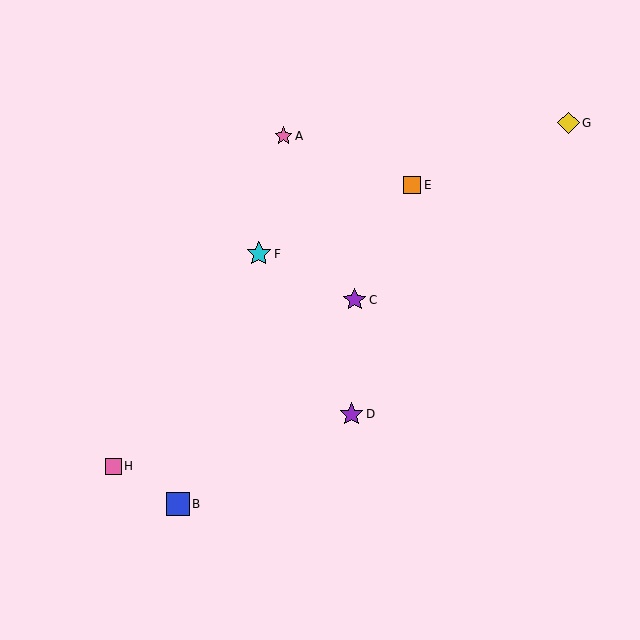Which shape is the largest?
The cyan star (labeled F) is the largest.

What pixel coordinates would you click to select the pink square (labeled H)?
Click at (113, 466) to select the pink square H.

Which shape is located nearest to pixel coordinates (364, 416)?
The purple star (labeled D) at (352, 414) is nearest to that location.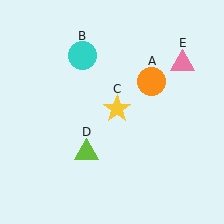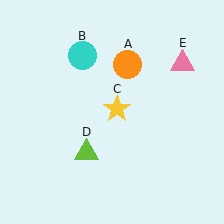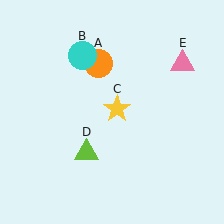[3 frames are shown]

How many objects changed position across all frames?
1 object changed position: orange circle (object A).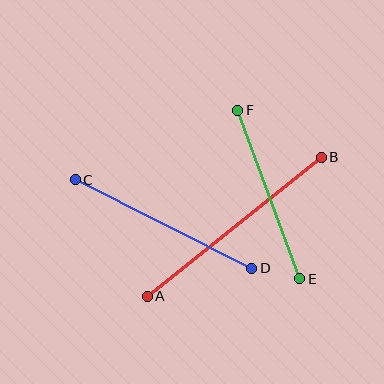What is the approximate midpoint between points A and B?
The midpoint is at approximately (234, 227) pixels.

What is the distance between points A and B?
The distance is approximately 223 pixels.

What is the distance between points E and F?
The distance is approximately 179 pixels.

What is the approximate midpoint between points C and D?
The midpoint is at approximately (163, 224) pixels.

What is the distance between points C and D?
The distance is approximately 197 pixels.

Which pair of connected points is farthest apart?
Points A and B are farthest apart.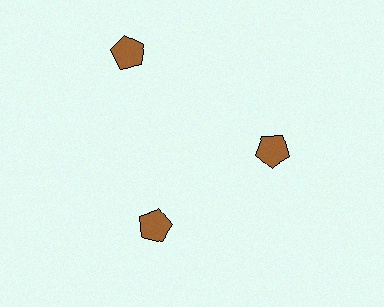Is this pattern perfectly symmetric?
No. The 3 brown pentagons are arranged in a ring, but one element near the 11 o'clock position is pushed outward from the center, breaking the 3-fold rotational symmetry.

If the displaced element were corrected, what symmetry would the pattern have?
It would have 3-fold rotational symmetry — the pattern would map onto itself every 120 degrees.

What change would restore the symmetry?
The symmetry would be restored by moving it inward, back onto the ring so that all 3 pentagons sit at equal angles and equal distance from the center.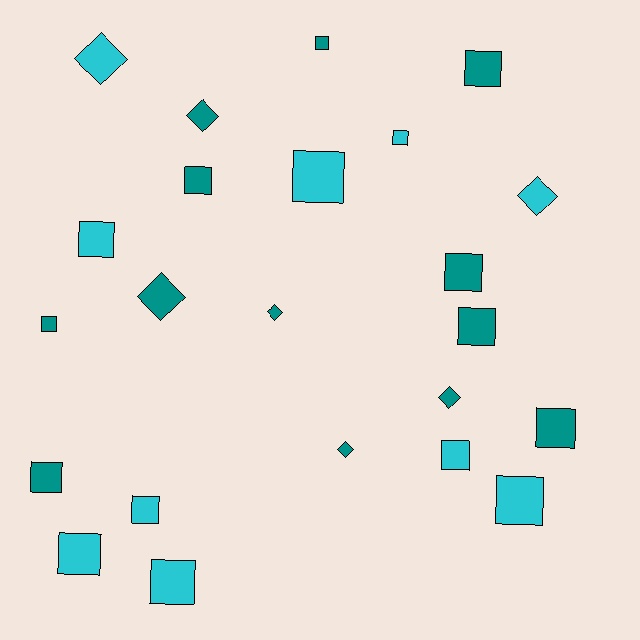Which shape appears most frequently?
Square, with 16 objects.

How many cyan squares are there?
There are 8 cyan squares.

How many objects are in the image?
There are 23 objects.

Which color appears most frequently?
Teal, with 13 objects.